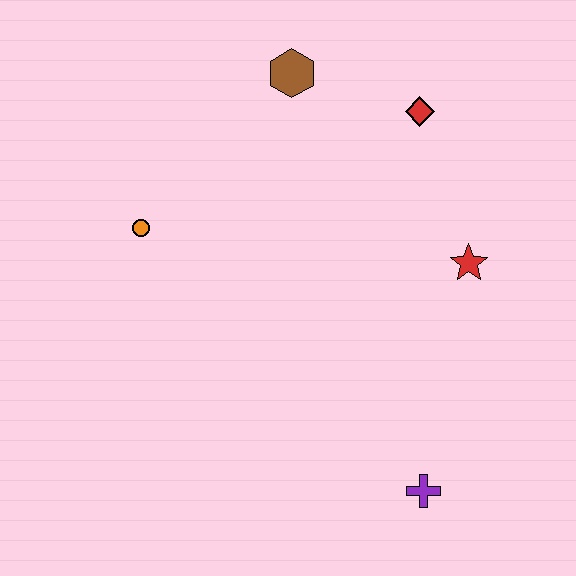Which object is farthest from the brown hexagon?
The purple cross is farthest from the brown hexagon.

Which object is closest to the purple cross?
The red star is closest to the purple cross.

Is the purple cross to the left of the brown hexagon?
No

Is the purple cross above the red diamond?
No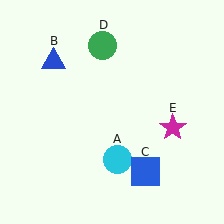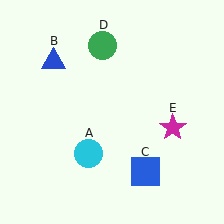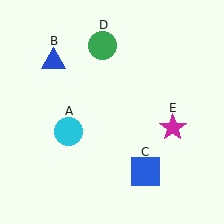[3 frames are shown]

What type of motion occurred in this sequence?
The cyan circle (object A) rotated clockwise around the center of the scene.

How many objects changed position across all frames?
1 object changed position: cyan circle (object A).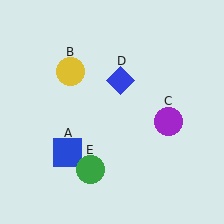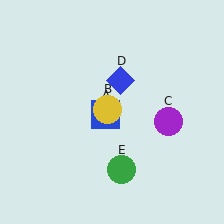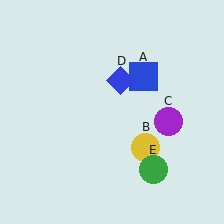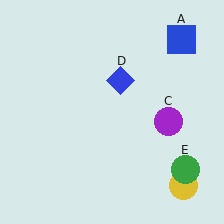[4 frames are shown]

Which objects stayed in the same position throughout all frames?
Purple circle (object C) and blue diamond (object D) remained stationary.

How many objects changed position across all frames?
3 objects changed position: blue square (object A), yellow circle (object B), green circle (object E).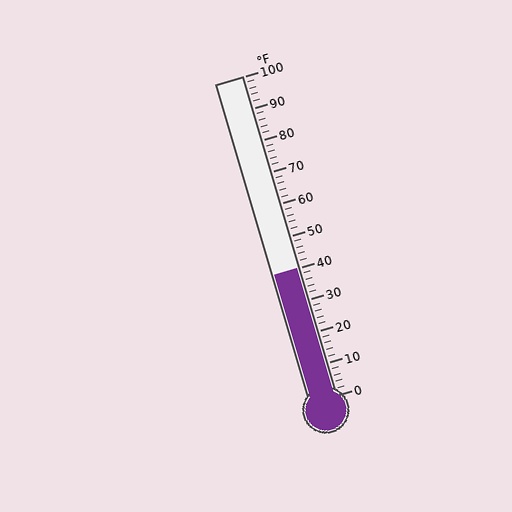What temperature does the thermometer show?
The thermometer shows approximately 40°F.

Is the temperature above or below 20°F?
The temperature is above 20°F.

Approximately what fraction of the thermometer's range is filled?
The thermometer is filled to approximately 40% of its range.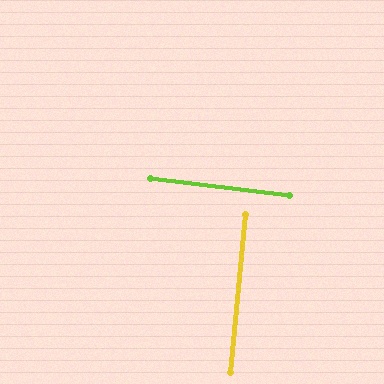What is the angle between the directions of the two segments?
Approximately 88 degrees.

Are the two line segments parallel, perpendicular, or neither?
Perpendicular — they meet at approximately 88°.